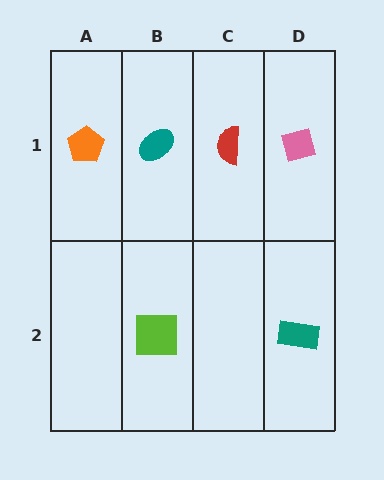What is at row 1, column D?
A pink diamond.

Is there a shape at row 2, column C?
No, that cell is empty.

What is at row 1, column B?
A teal ellipse.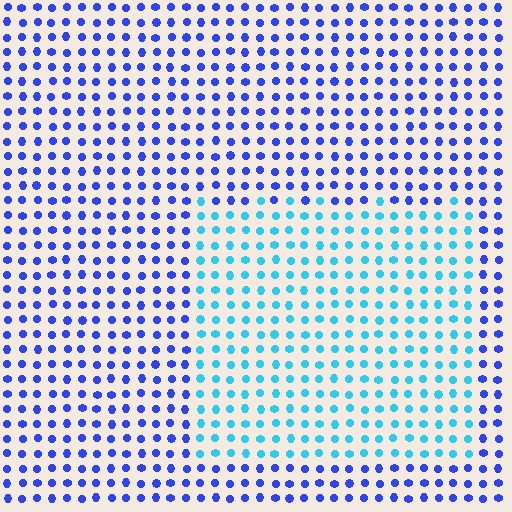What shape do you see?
I see a rectangle.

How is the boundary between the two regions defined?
The boundary is defined purely by a slight shift in hue (about 44 degrees). Spacing, size, and orientation are identical on both sides.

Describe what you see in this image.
The image is filled with small blue elements in a uniform arrangement. A rectangle-shaped region is visible where the elements are tinted to a slightly different hue, forming a subtle color boundary.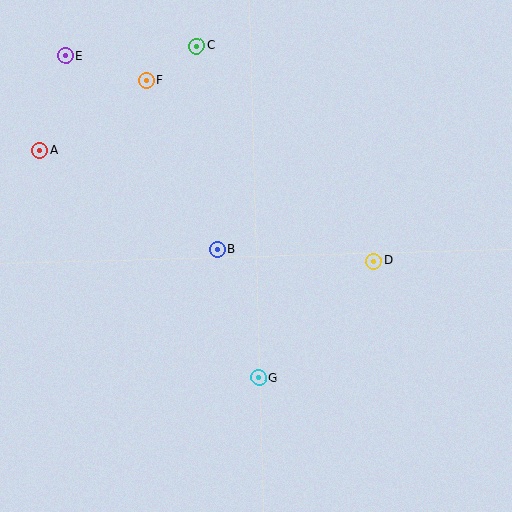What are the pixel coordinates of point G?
Point G is at (258, 378).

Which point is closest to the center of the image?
Point B at (217, 249) is closest to the center.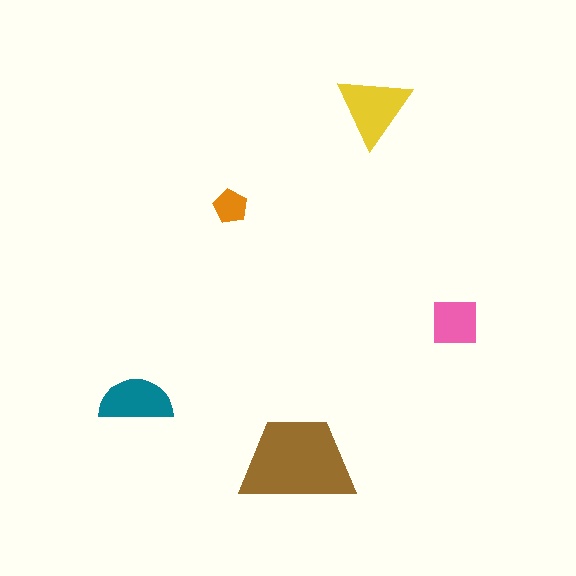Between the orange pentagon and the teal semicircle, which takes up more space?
The teal semicircle.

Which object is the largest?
The brown trapezoid.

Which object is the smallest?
The orange pentagon.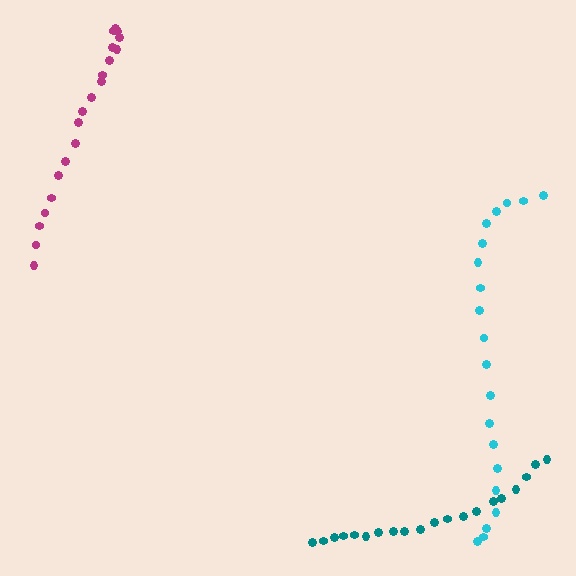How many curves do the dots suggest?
There are 3 distinct paths.